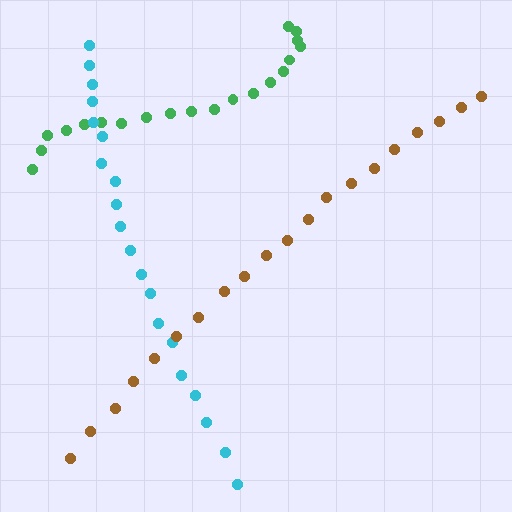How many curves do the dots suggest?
There are 3 distinct paths.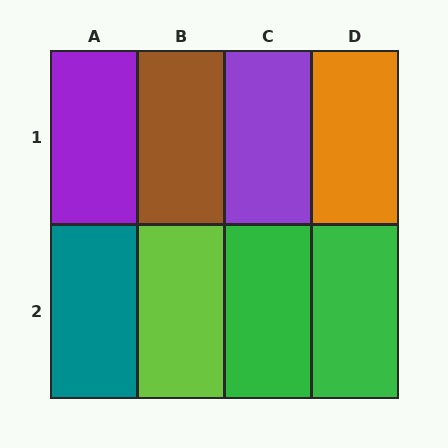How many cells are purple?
2 cells are purple.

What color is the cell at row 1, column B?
Brown.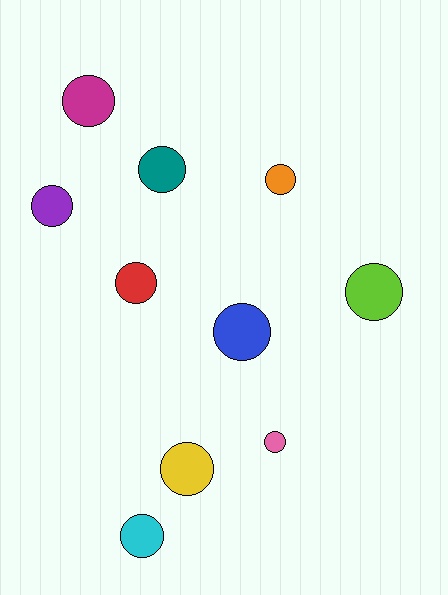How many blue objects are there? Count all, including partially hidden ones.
There is 1 blue object.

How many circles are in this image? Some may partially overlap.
There are 10 circles.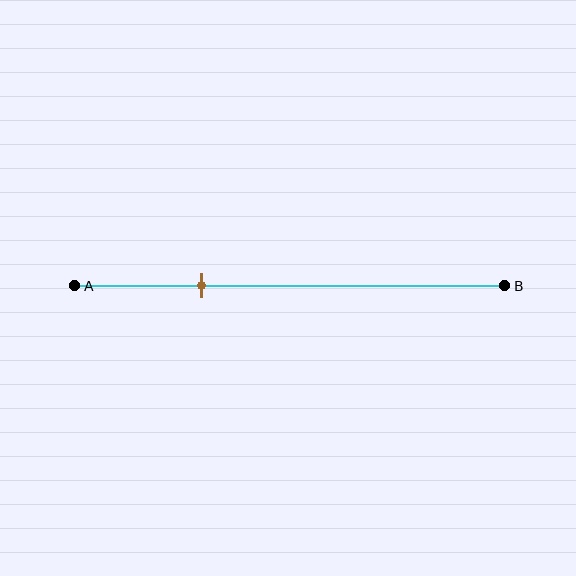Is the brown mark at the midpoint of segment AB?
No, the mark is at about 30% from A, not at the 50% midpoint.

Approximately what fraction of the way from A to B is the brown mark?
The brown mark is approximately 30% of the way from A to B.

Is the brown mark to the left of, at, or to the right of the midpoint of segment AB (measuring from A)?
The brown mark is to the left of the midpoint of segment AB.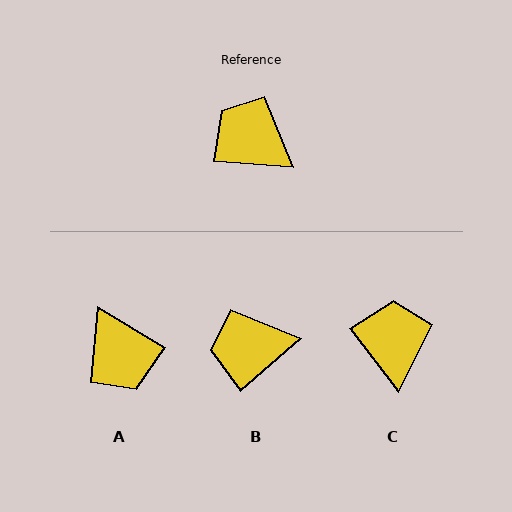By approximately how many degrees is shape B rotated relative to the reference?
Approximately 45 degrees counter-clockwise.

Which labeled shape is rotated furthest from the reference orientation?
A, about 153 degrees away.